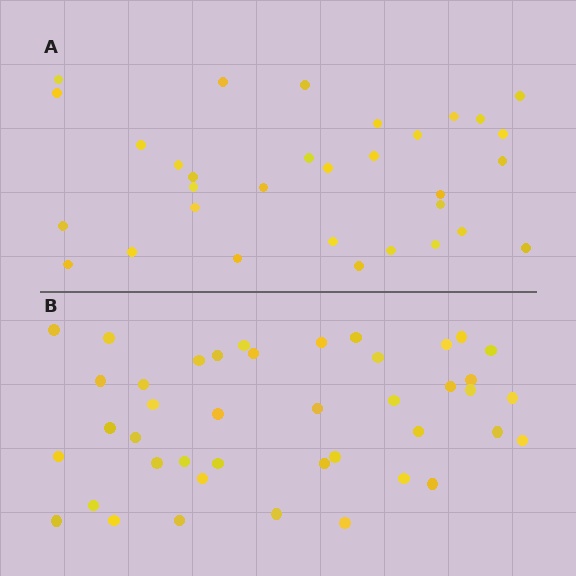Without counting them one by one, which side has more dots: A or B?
Region B (the bottom region) has more dots.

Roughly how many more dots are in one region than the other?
Region B has roughly 10 or so more dots than region A.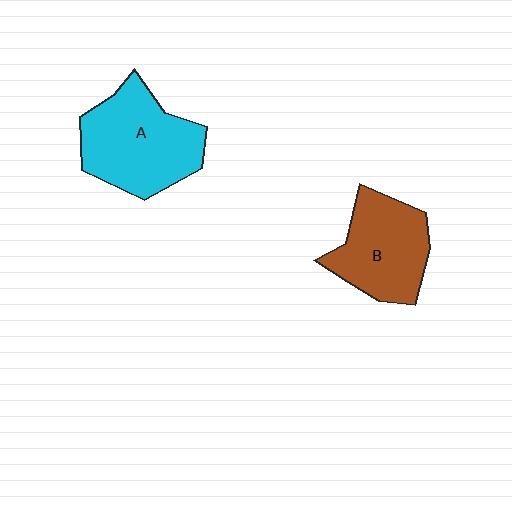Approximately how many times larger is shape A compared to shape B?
Approximately 1.2 times.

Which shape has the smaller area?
Shape B (brown).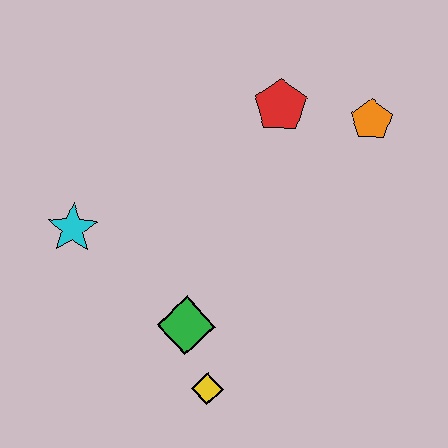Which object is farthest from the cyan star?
The orange pentagon is farthest from the cyan star.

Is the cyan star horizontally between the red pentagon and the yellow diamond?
No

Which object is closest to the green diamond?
The yellow diamond is closest to the green diamond.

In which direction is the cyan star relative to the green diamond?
The cyan star is to the left of the green diamond.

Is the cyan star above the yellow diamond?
Yes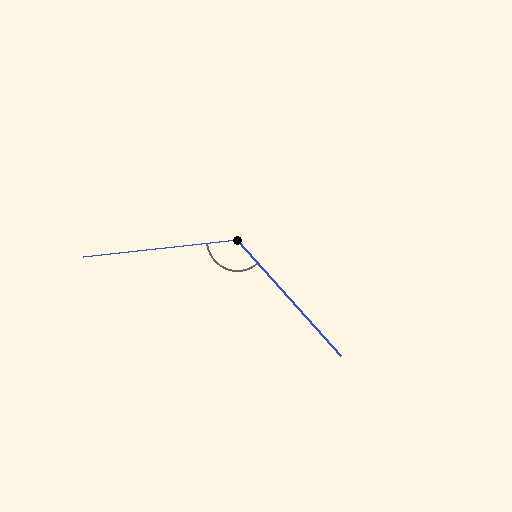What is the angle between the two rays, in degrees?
Approximately 125 degrees.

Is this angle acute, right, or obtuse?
It is obtuse.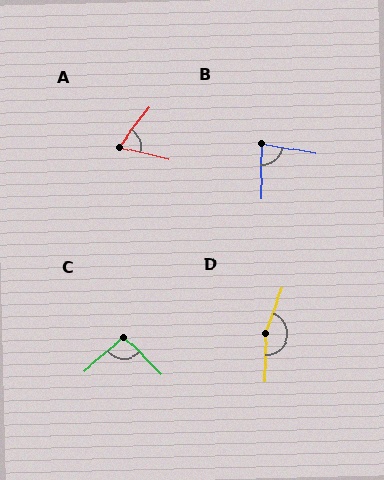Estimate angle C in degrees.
Approximately 95 degrees.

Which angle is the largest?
D, at approximately 160 degrees.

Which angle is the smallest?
A, at approximately 65 degrees.